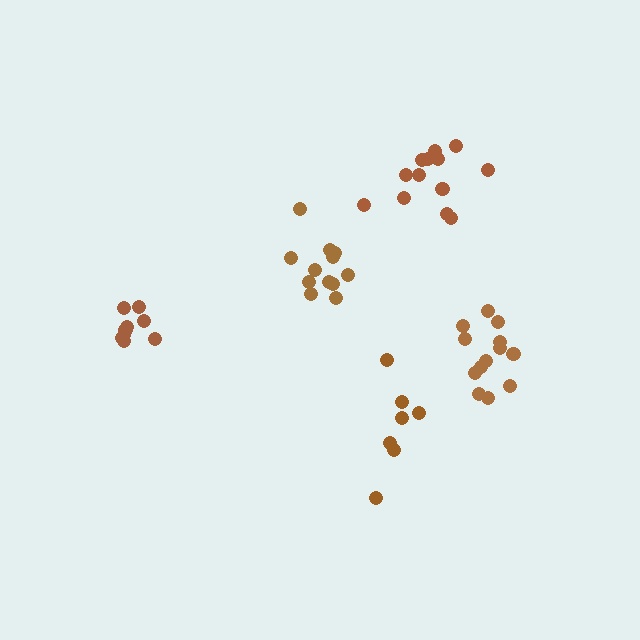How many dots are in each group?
Group 1: 13 dots, Group 2: 13 dots, Group 3: 12 dots, Group 4: 7 dots, Group 5: 9 dots (54 total).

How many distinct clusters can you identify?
There are 5 distinct clusters.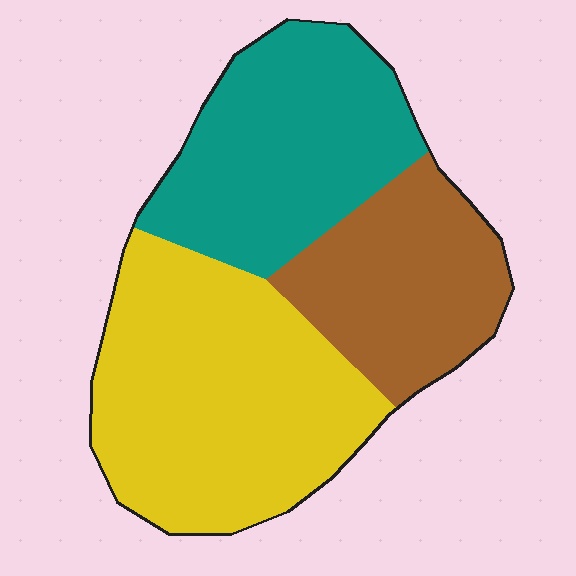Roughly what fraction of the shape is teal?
Teal takes up about one third (1/3) of the shape.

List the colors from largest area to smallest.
From largest to smallest: yellow, teal, brown.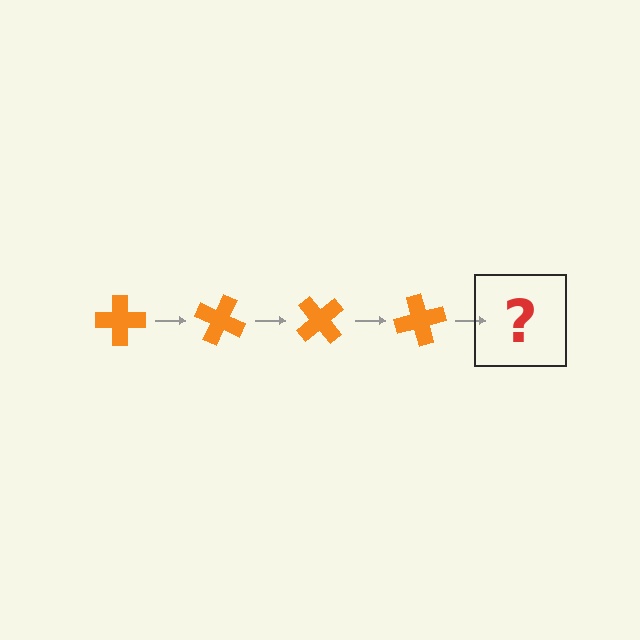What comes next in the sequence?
The next element should be an orange cross rotated 100 degrees.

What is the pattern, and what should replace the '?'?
The pattern is that the cross rotates 25 degrees each step. The '?' should be an orange cross rotated 100 degrees.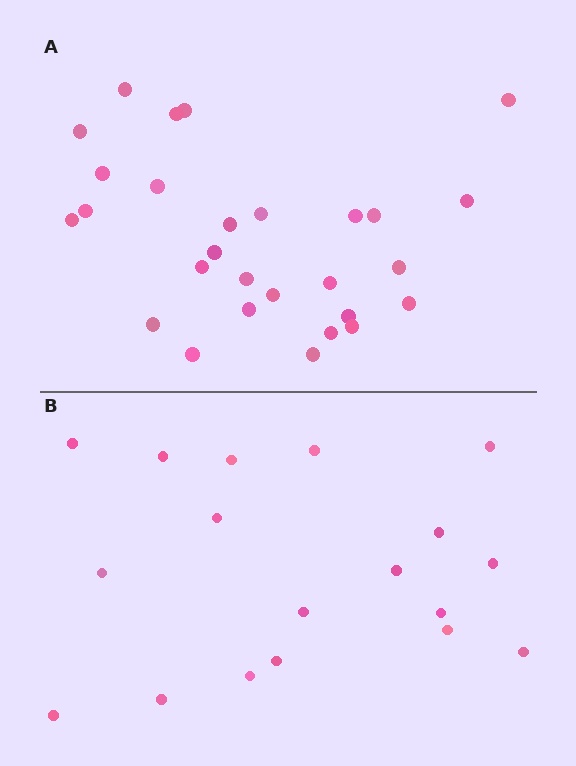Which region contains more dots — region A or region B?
Region A (the top region) has more dots.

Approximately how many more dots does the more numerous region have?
Region A has roughly 10 or so more dots than region B.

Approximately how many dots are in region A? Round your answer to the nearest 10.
About 30 dots. (The exact count is 28, which rounds to 30.)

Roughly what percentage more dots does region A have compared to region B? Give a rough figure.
About 55% more.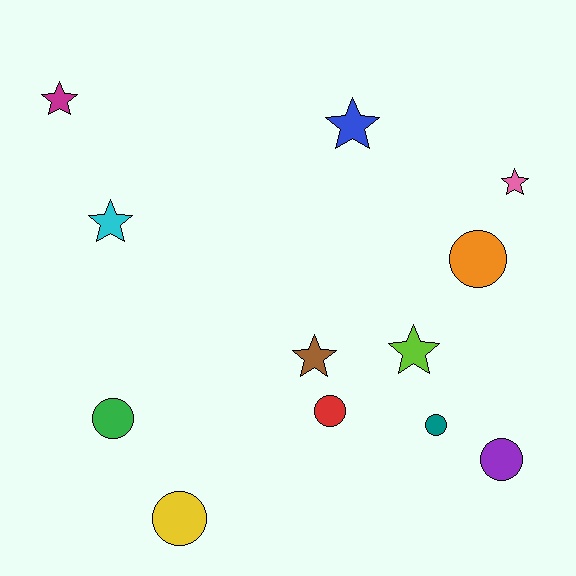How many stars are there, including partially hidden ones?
There are 6 stars.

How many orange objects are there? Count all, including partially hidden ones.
There is 1 orange object.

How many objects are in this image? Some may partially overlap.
There are 12 objects.